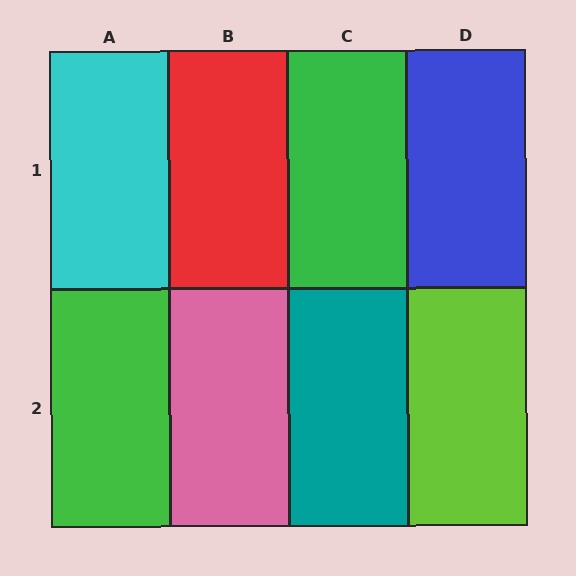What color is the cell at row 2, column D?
Lime.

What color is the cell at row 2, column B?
Pink.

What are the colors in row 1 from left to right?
Cyan, red, green, blue.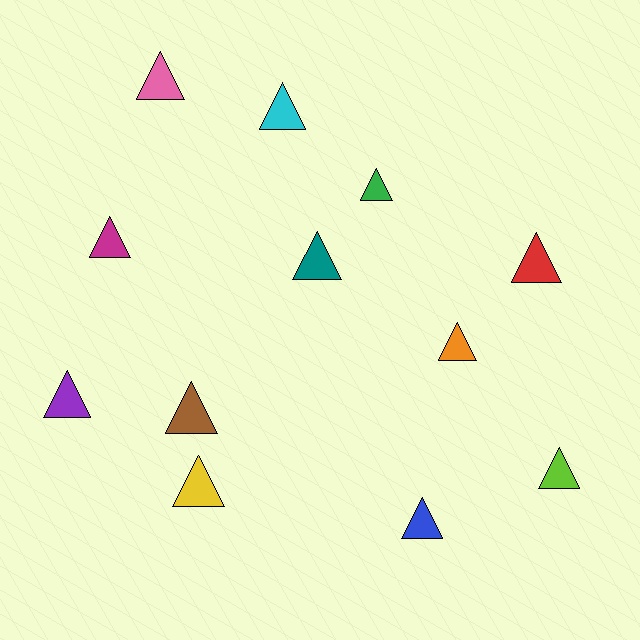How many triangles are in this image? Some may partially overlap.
There are 12 triangles.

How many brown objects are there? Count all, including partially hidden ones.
There is 1 brown object.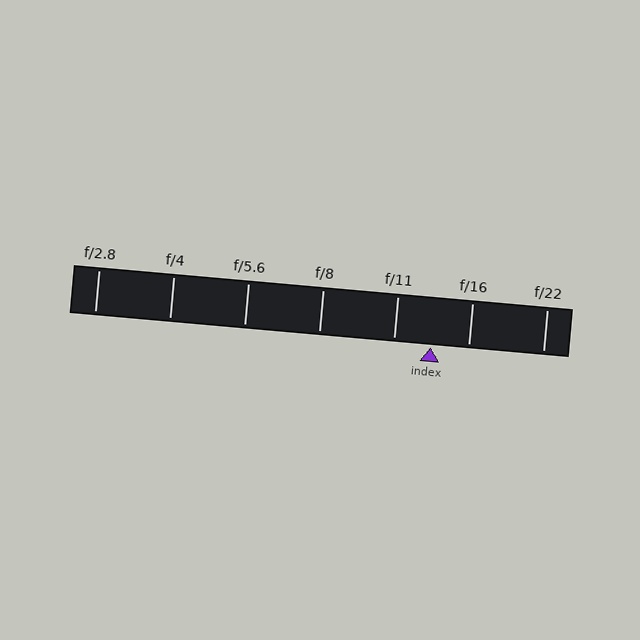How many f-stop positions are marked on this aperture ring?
There are 7 f-stop positions marked.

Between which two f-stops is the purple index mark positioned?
The index mark is between f/11 and f/16.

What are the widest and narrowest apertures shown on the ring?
The widest aperture shown is f/2.8 and the narrowest is f/22.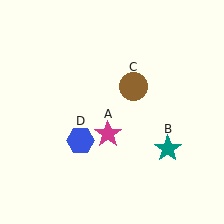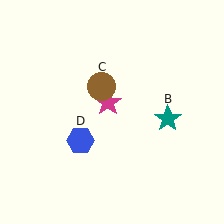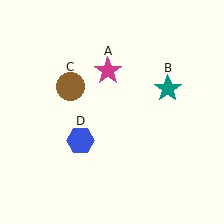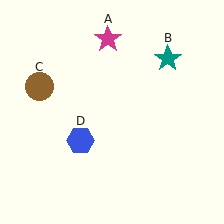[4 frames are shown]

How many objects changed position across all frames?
3 objects changed position: magenta star (object A), teal star (object B), brown circle (object C).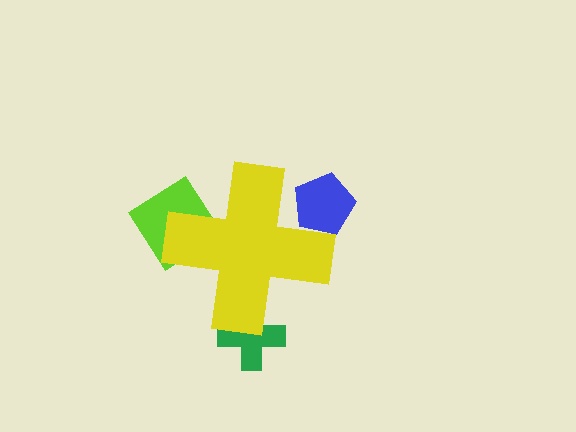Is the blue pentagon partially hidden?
Yes, the blue pentagon is partially hidden behind the yellow cross.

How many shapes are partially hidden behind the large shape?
3 shapes are partially hidden.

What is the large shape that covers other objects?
A yellow cross.